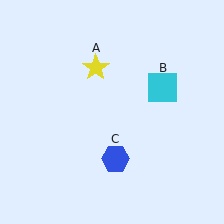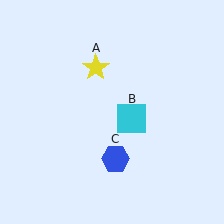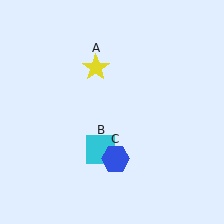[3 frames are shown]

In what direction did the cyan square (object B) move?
The cyan square (object B) moved down and to the left.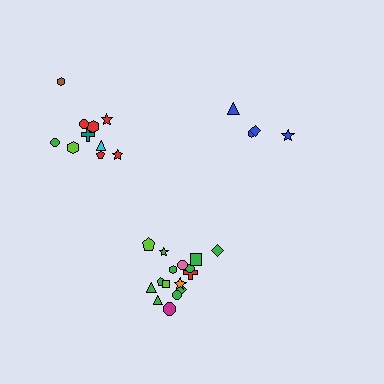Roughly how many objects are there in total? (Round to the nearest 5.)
Roughly 30 objects in total.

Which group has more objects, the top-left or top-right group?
The top-left group.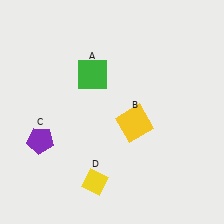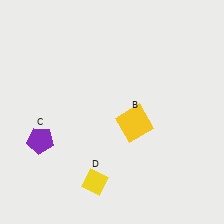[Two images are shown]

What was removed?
The green square (A) was removed in Image 2.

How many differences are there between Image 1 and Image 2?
There is 1 difference between the two images.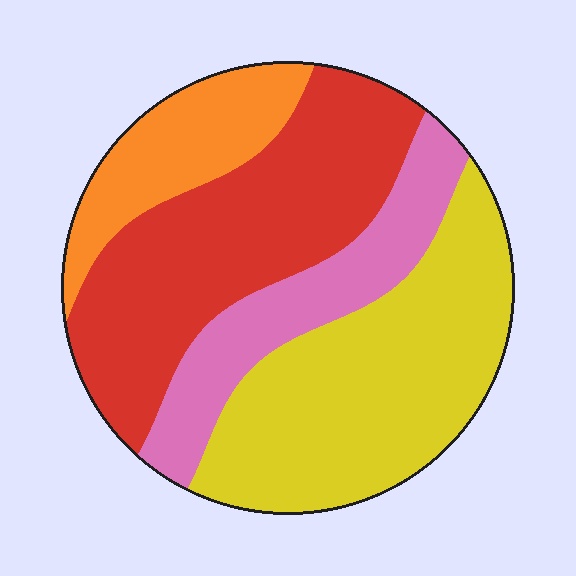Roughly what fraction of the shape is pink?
Pink takes up about one sixth (1/6) of the shape.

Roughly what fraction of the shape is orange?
Orange covers 14% of the shape.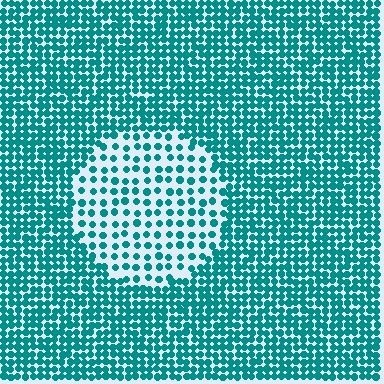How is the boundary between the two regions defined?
The boundary is defined by a change in element density (approximately 2.2x ratio). All elements are the same color, size, and shape.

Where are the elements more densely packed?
The elements are more densely packed outside the circle boundary.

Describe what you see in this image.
The image contains small teal elements arranged at two different densities. A circle-shaped region is visible where the elements are less densely packed than the surrounding area.